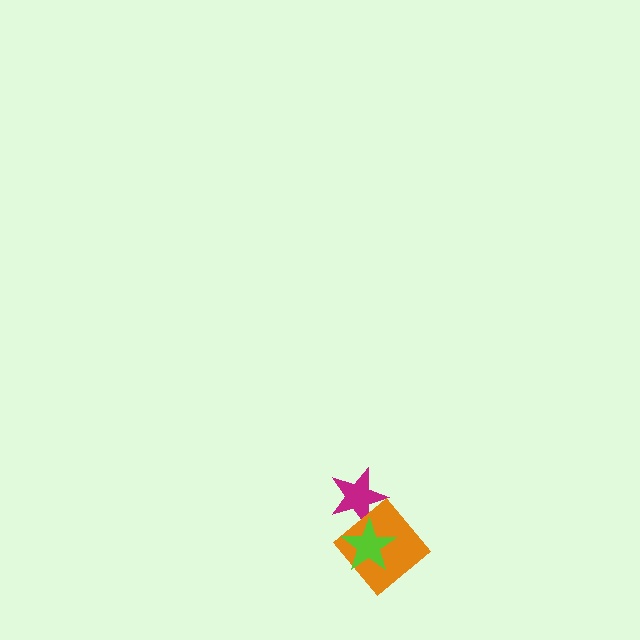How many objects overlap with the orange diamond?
2 objects overlap with the orange diamond.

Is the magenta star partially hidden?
Yes, it is partially covered by another shape.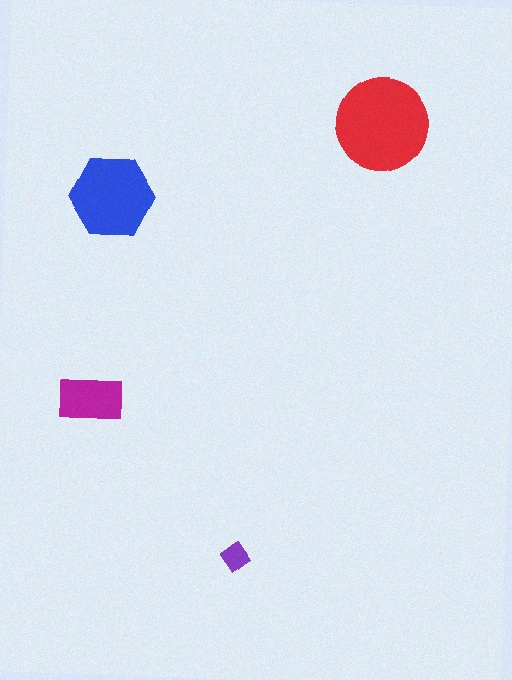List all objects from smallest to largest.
The purple diamond, the magenta rectangle, the blue hexagon, the red circle.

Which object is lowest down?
The purple diamond is bottommost.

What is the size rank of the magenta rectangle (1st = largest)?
3rd.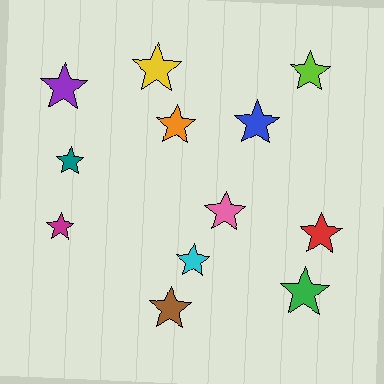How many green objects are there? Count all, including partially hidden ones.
There is 1 green object.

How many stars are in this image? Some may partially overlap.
There are 12 stars.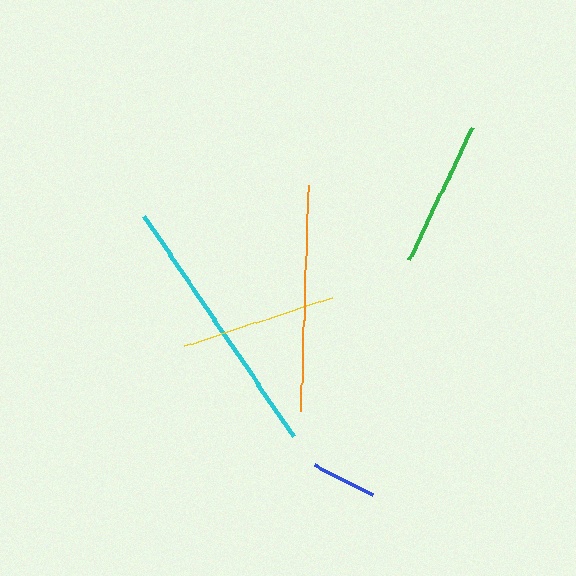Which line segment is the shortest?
The blue line is the shortest at approximately 65 pixels.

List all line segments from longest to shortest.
From longest to shortest: cyan, orange, yellow, green, blue.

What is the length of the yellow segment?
The yellow segment is approximately 156 pixels long.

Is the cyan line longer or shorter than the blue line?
The cyan line is longer than the blue line.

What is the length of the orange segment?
The orange segment is approximately 227 pixels long.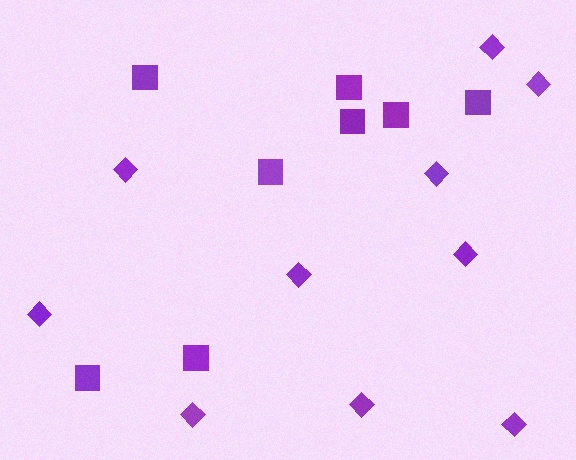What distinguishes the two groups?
There are 2 groups: one group of squares (8) and one group of diamonds (10).